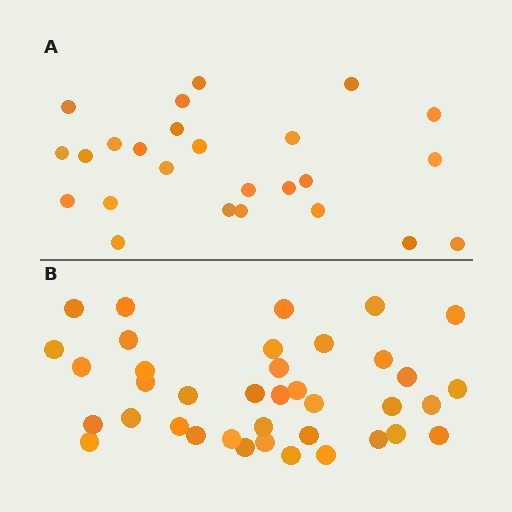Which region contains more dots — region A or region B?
Region B (the bottom region) has more dots.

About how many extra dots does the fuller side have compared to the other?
Region B has approximately 15 more dots than region A.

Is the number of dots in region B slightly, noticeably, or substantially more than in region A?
Region B has substantially more. The ratio is roughly 1.5 to 1.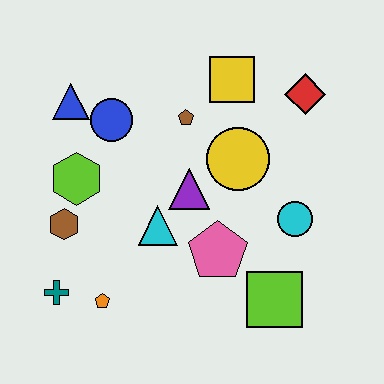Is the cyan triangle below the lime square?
No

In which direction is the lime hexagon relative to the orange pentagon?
The lime hexagon is above the orange pentagon.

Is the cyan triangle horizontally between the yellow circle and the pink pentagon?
No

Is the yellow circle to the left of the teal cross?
No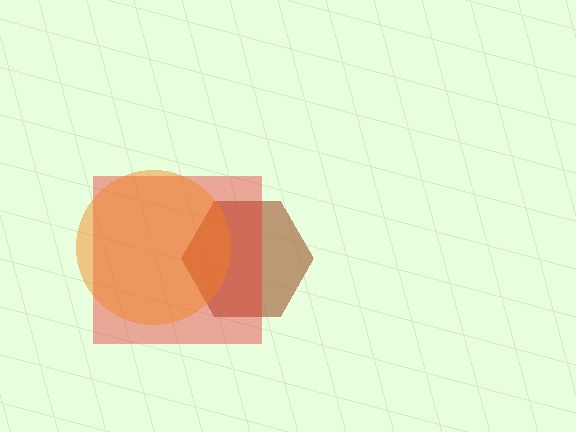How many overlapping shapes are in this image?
There are 3 overlapping shapes in the image.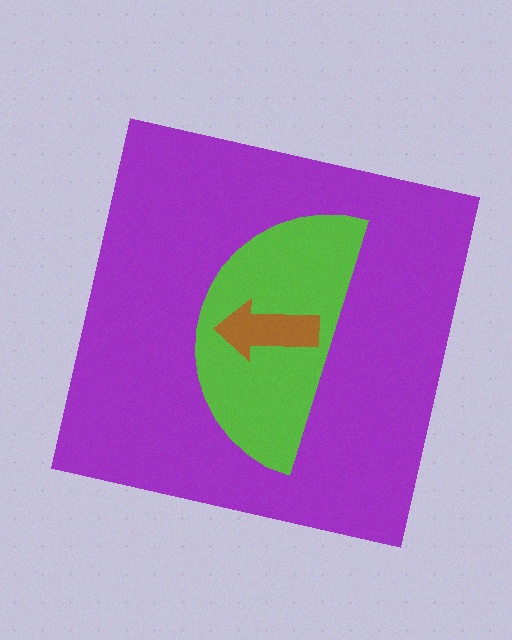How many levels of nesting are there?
3.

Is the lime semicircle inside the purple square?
Yes.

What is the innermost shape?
The brown arrow.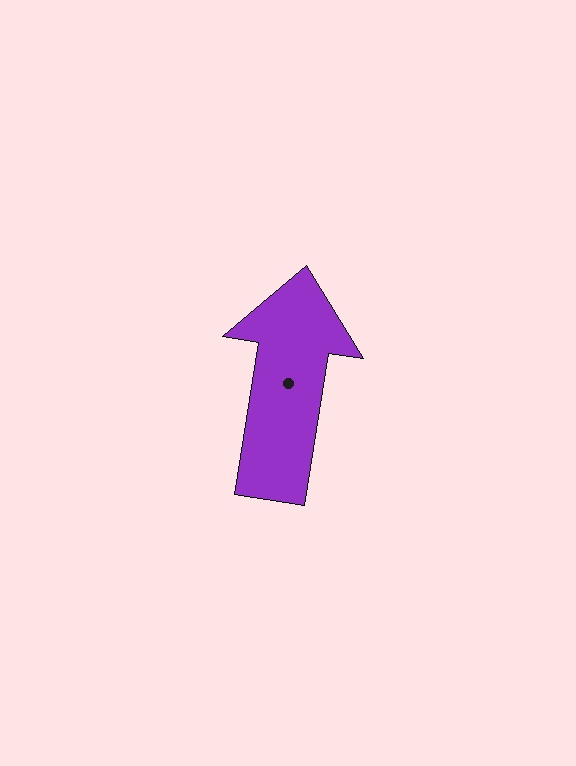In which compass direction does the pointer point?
North.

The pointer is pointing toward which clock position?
Roughly 12 o'clock.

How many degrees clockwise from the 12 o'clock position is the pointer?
Approximately 9 degrees.